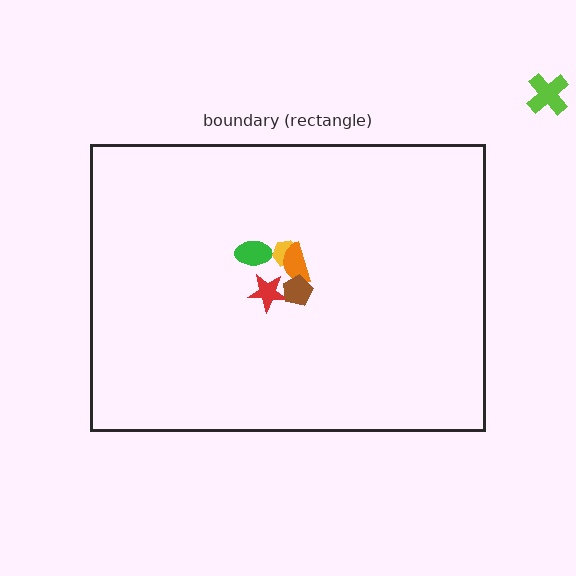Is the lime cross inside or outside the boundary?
Outside.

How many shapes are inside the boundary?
5 inside, 1 outside.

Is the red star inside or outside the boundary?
Inside.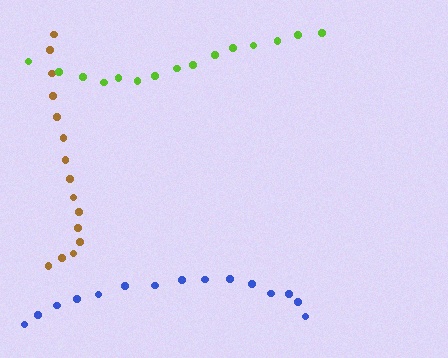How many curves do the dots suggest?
There are 3 distinct paths.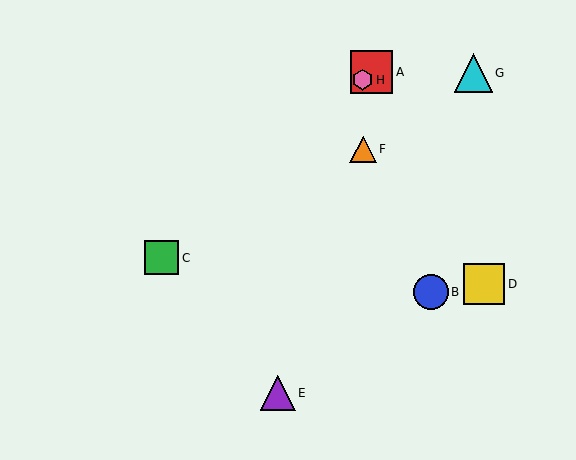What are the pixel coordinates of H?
Object H is at (363, 80).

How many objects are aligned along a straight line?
3 objects (A, C, H) are aligned along a straight line.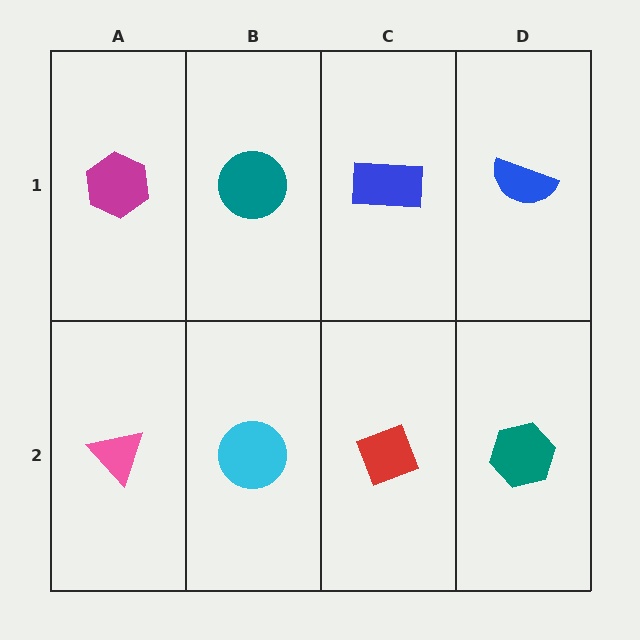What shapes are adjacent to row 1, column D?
A teal hexagon (row 2, column D), a blue rectangle (row 1, column C).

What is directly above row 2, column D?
A blue semicircle.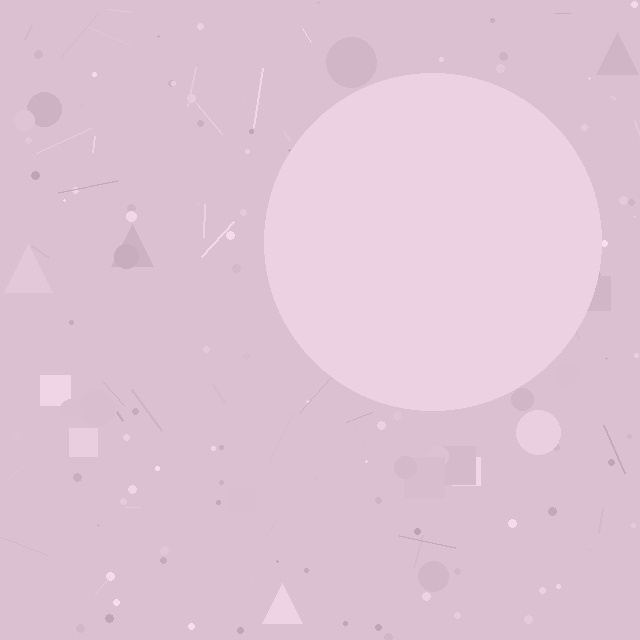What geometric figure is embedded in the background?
A circle is embedded in the background.